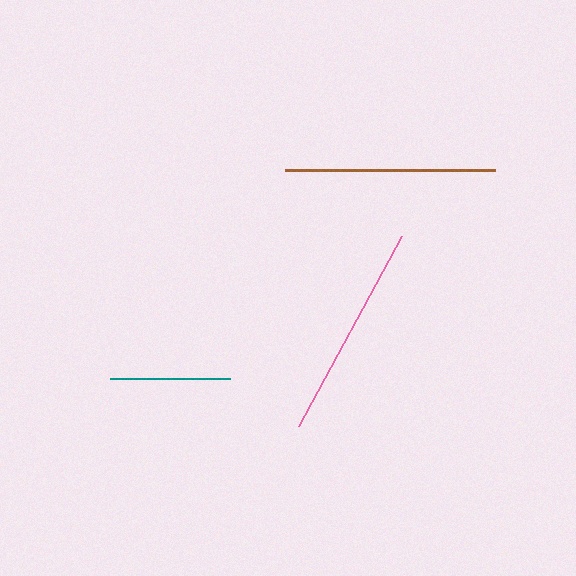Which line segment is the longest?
The pink line is the longest at approximately 216 pixels.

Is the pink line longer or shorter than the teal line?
The pink line is longer than the teal line.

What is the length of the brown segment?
The brown segment is approximately 209 pixels long.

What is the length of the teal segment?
The teal segment is approximately 120 pixels long.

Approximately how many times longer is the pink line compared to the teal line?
The pink line is approximately 1.8 times the length of the teal line.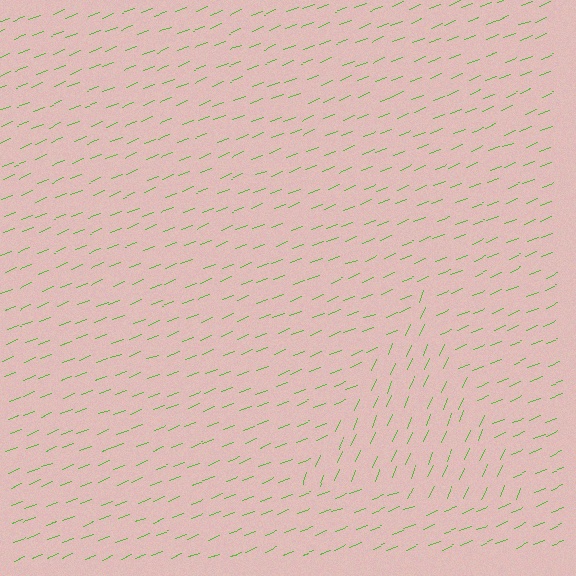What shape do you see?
I see a triangle.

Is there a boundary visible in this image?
Yes, there is a texture boundary formed by a change in line orientation.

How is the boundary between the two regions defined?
The boundary is defined purely by a change in line orientation (approximately 45 degrees difference). All lines are the same color and thickness.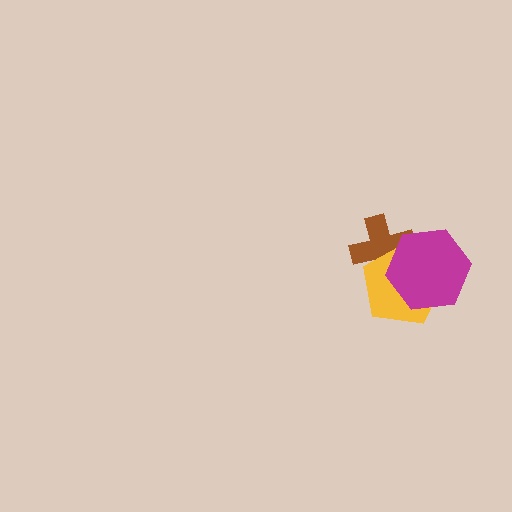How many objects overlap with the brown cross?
2 objects overlap with the brown cross.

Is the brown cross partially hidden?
Yes, it is partially covered by another shape.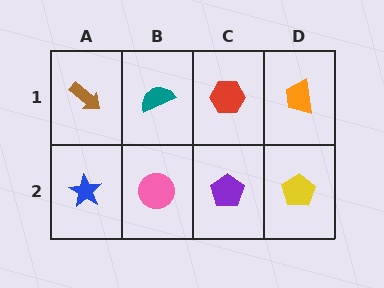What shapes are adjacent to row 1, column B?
A pink circle (row 2, column B), a brown arrow (row 1, column A), a red hexagon (row 1, column C).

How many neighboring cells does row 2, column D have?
2.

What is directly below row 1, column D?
A yellow pentagon.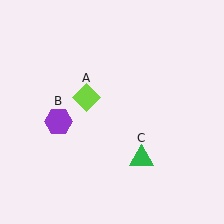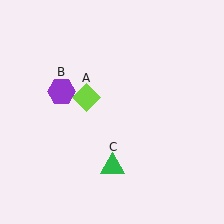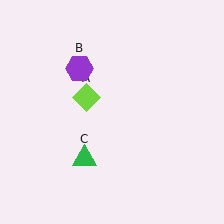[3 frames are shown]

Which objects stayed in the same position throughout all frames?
Lime diamond (object A) remained stationary.